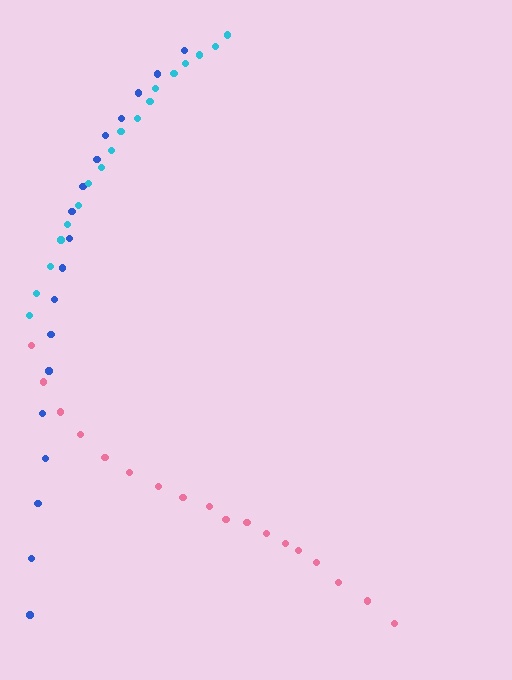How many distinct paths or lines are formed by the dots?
There are 3 distinct paths.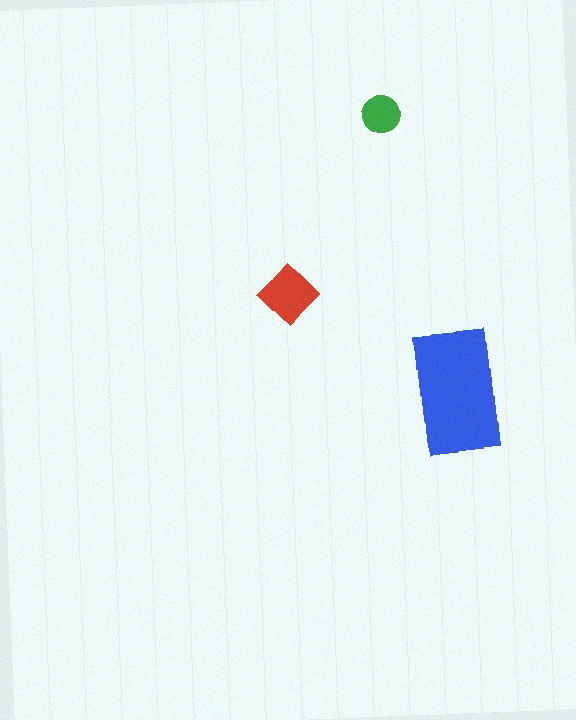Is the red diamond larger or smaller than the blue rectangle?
Smaller.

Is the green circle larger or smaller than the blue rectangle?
Smaller.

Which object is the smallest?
The green circle.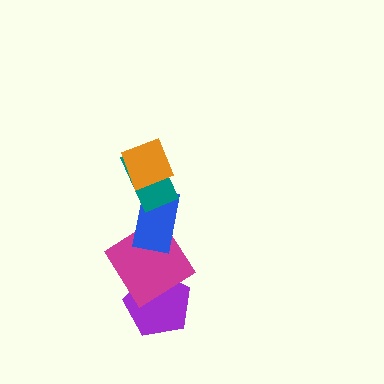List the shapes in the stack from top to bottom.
From top to bottom: the orange square, the teal rectangle, the blue rectangle, the magenta diamond, the purple pentagon.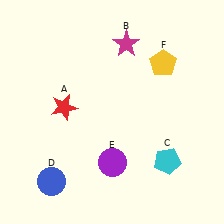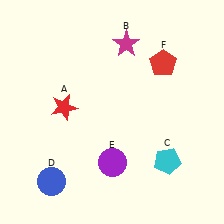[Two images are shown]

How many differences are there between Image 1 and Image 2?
There is 1 difference between the two images.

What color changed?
The pentagon (F) changed from yellow in Image 1 to red in Image 2.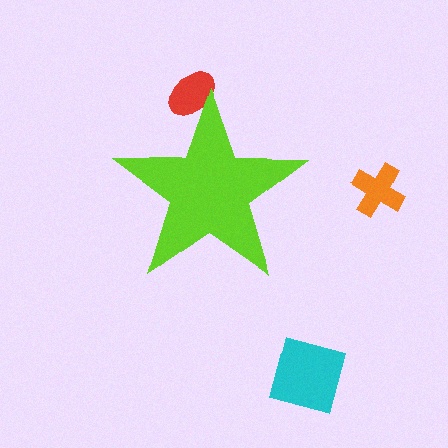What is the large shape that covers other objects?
A lime star.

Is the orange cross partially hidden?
No, the orange cross is fully visible.